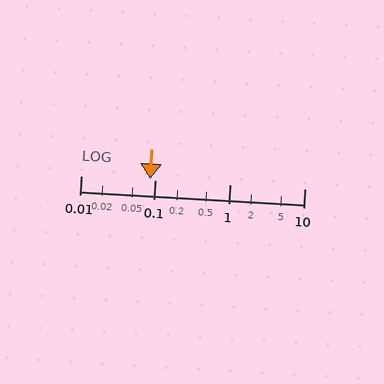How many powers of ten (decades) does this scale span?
The scale spans 3 decades, from 0.01 to 10.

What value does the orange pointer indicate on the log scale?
The pointer indicates approximately 0.086.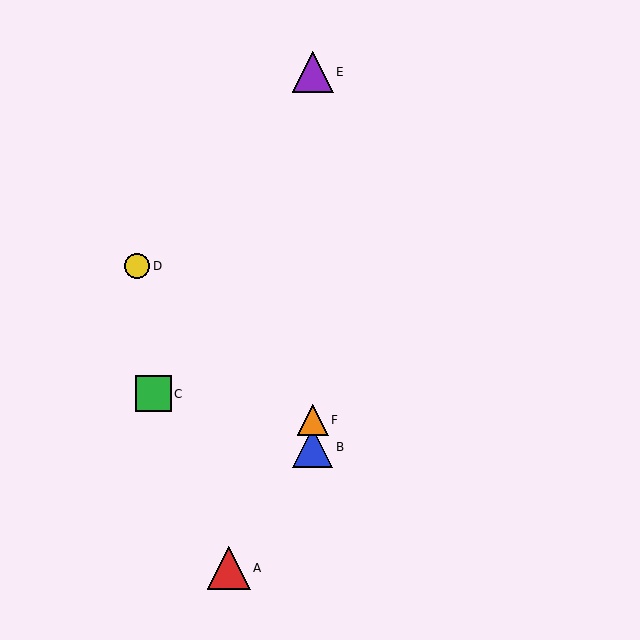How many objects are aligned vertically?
3 objects (B, E, F) are aligned vertically.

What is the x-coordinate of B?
Object B is at x≈313.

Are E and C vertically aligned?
No, E is at x≈313 and C is at x≈153.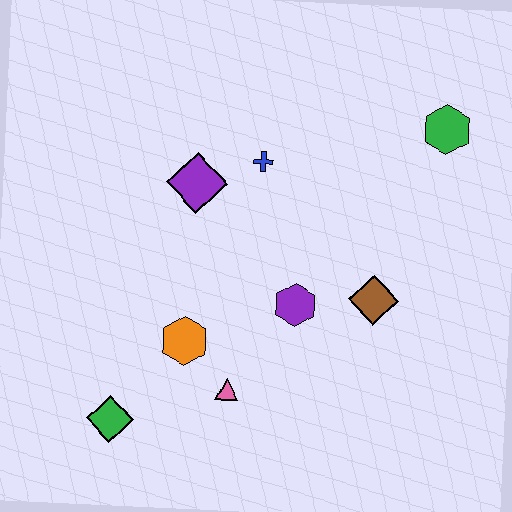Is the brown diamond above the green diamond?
Yes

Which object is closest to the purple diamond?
The blue cross is closest to the purple diamond.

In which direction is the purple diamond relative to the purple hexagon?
The purple diamond is above the purple hexagon.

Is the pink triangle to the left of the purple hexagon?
Yes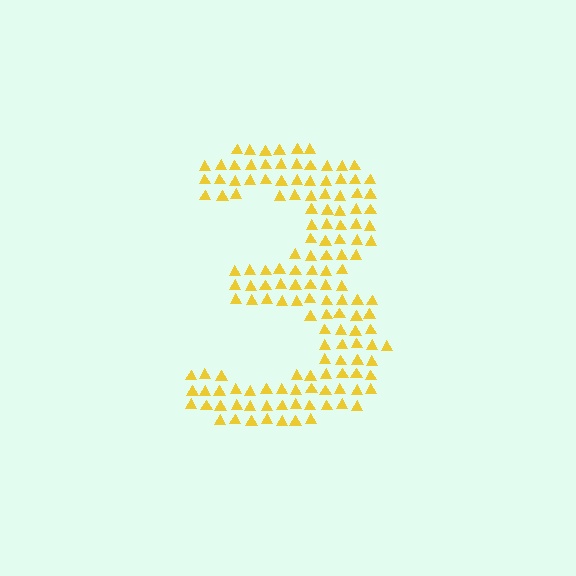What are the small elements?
The small elements are triangles.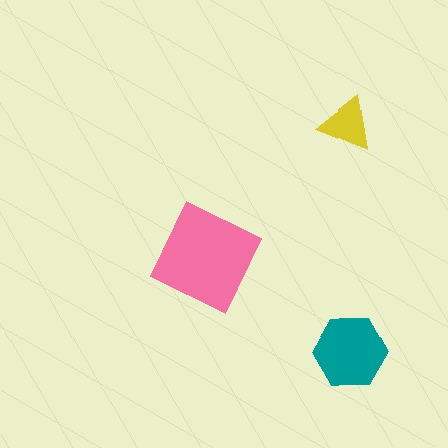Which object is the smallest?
The yellow triangle.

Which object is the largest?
The pink diamond.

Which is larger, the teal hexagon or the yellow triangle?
The teal hexagon.